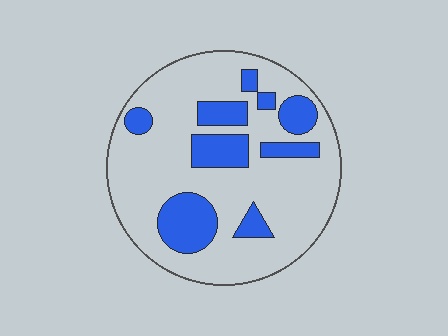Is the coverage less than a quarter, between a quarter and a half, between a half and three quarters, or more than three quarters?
Less than a quarter.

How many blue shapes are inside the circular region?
9.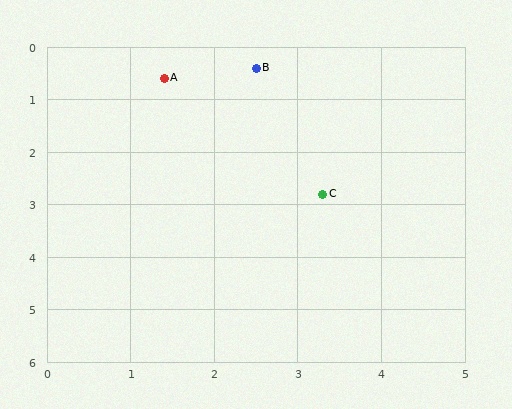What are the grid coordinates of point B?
Point B is at approximately (2.5, 0.4).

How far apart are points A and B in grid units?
Points A and B are about 1.1 grid units apart.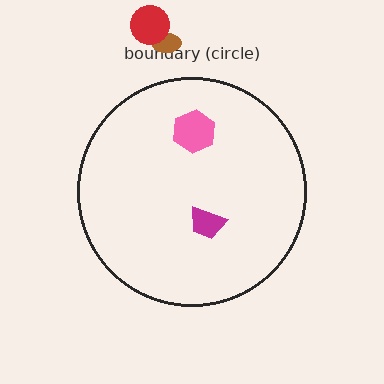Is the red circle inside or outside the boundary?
Outside.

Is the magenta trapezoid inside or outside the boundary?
Inside.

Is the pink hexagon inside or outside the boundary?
Inside.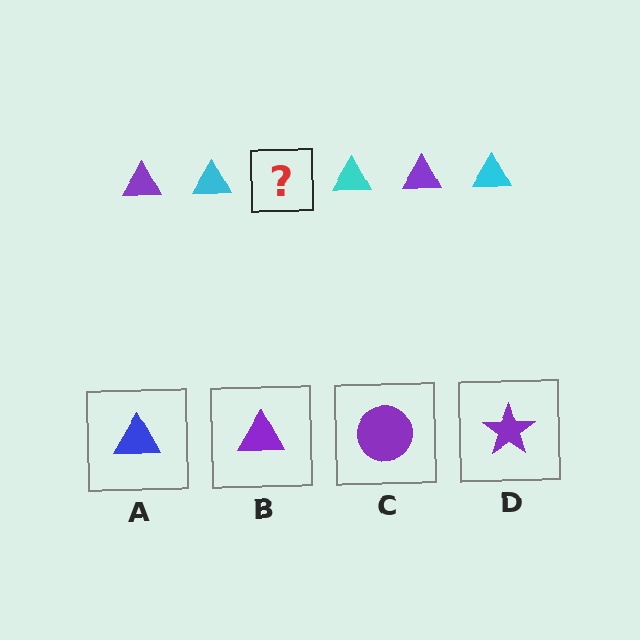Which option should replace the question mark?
Option B.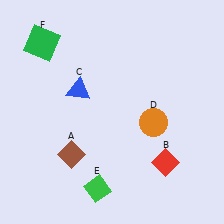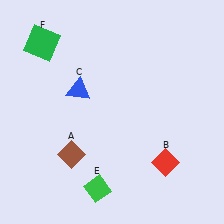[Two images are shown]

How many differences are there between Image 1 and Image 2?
There is 1 difference between the two images.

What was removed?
The orange circle (D) was removed in Image 2.